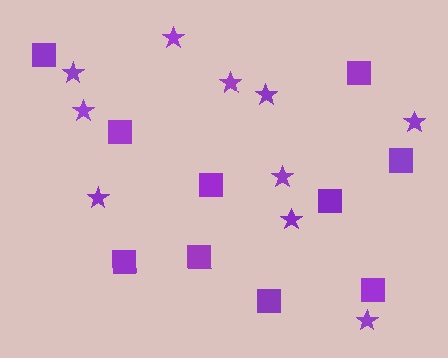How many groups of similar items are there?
There are 2 groups: one group of stars (10) and one group of squares (10).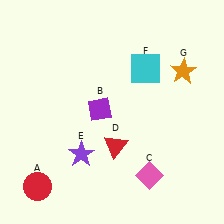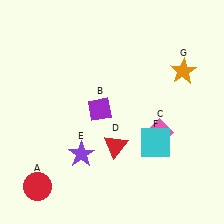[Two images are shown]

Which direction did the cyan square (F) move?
The cyan square (F) moved down.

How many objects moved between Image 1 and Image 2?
2 objects moved between the two images.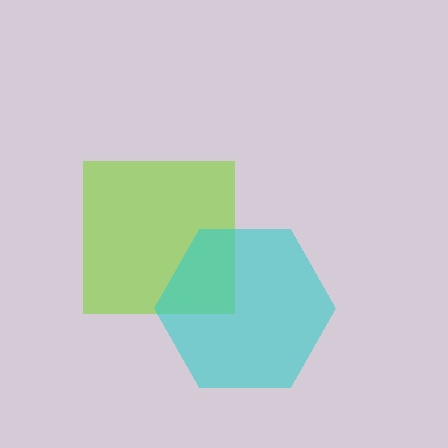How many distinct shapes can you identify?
There are 2 distinct shapes: a lime square, a cyan hexagon.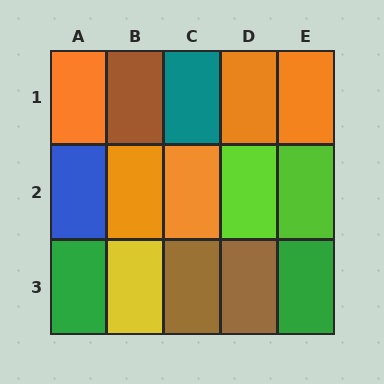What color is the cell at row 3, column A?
Green.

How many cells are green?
2 cells are green.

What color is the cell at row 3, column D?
Brown.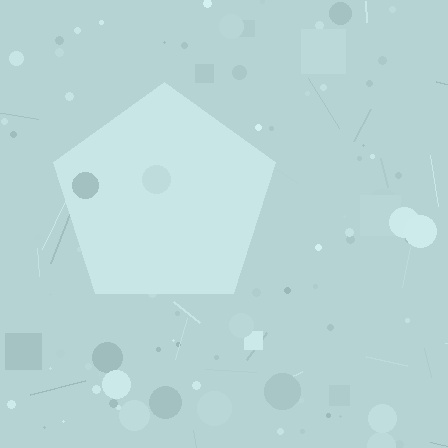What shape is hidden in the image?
A pentagon is hidden in the image.